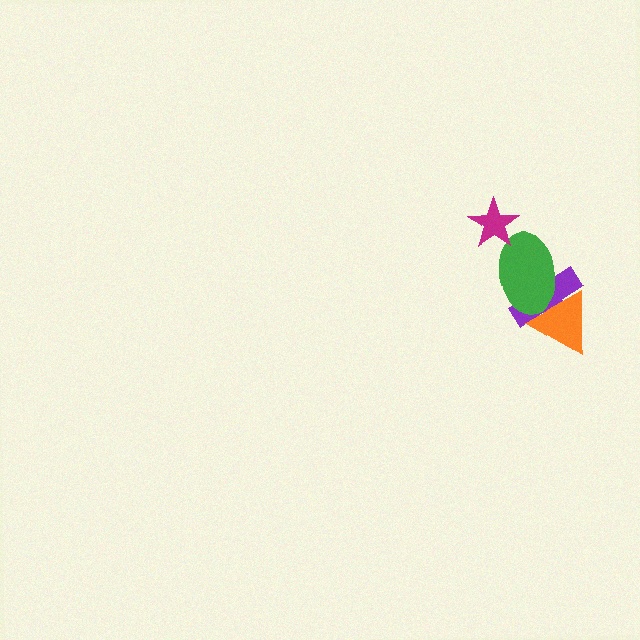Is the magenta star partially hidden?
No, no other shape covers it.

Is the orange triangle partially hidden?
Yes, it is partially covered by another shape.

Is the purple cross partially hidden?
Yes, it is partially covered by another shape.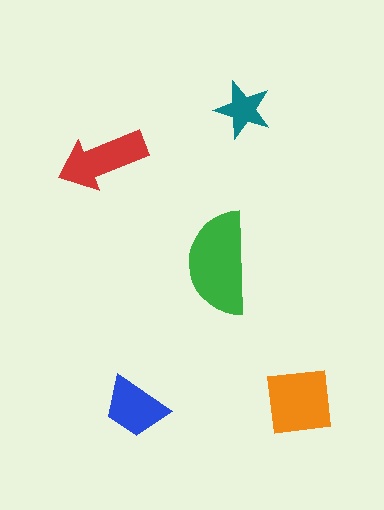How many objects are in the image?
There are 5 objects in the image.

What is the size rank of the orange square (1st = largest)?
2nd.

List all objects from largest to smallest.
The green semicircle, the orange square, the red arrow, the blue trapezoid, the teal star.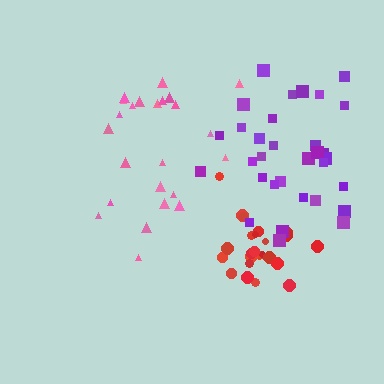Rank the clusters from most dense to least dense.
red, purple, pink.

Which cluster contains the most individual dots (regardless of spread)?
Purple (32).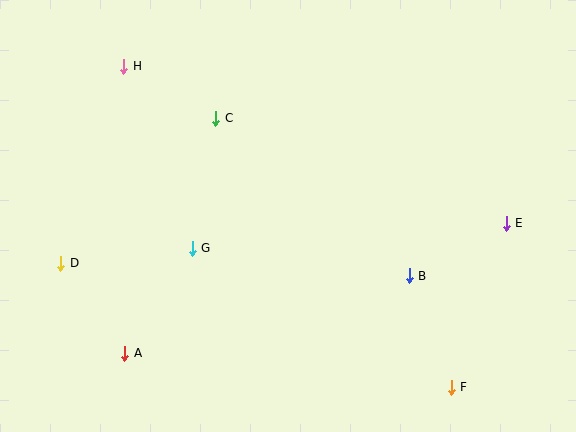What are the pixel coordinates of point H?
Point H is at (124, 66).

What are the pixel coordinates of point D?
Point D is at (61, 264).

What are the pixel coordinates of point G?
Point G is at (192, 248).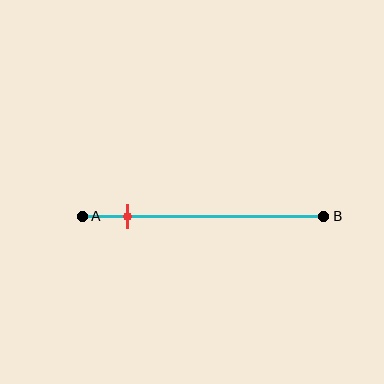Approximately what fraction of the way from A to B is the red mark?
The red mark is approximately 20% of the way from A to B.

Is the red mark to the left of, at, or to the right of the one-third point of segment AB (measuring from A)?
The red mark is to the left of the one-third point of segment AB.